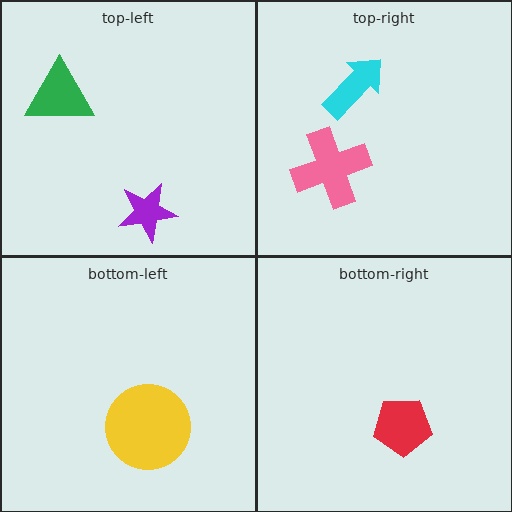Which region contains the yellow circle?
The bottom-left region.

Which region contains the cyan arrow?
The top-right region.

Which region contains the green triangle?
The top-left region.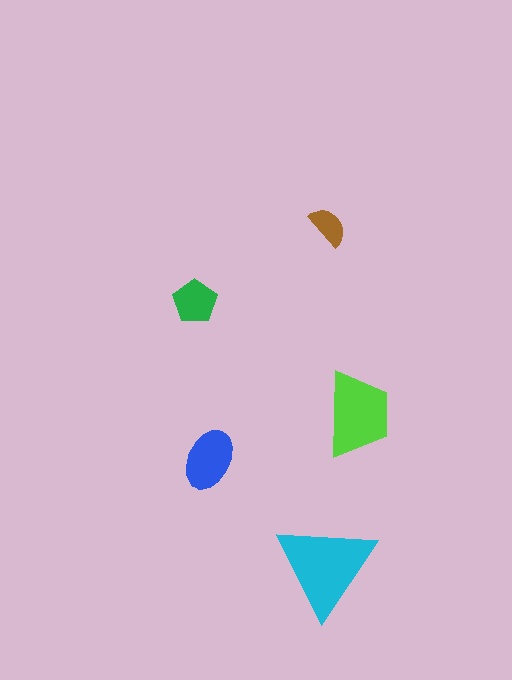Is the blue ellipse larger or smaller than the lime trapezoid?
Smaller.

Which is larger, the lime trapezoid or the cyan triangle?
The cyan triangle.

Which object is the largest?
The cyan triangle.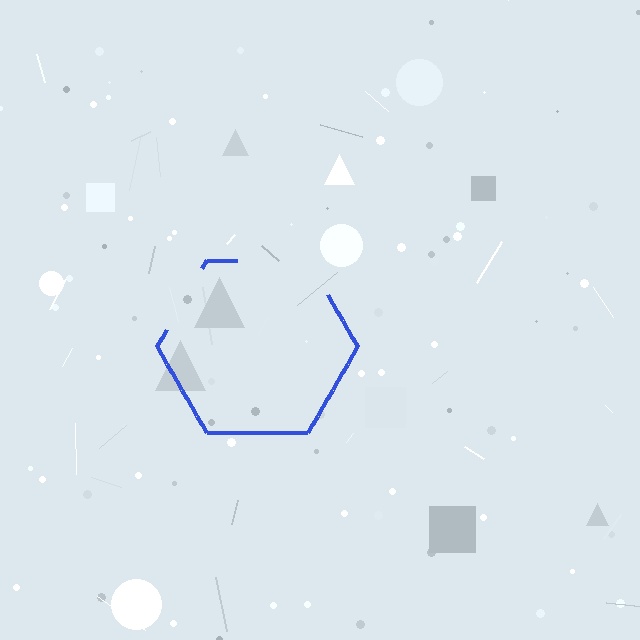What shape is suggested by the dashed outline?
The dashed outline suggests a hexagon.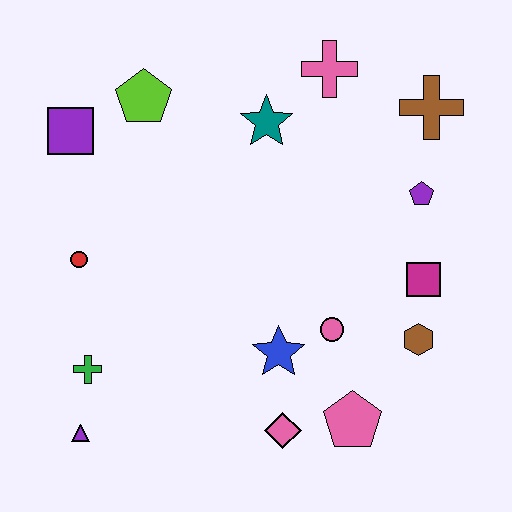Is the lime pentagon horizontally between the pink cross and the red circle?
Yes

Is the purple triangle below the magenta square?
Yes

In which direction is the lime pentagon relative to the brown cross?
The lime pentagon is to the left of the brown cross.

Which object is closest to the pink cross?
The teal star is closest to the pink cross.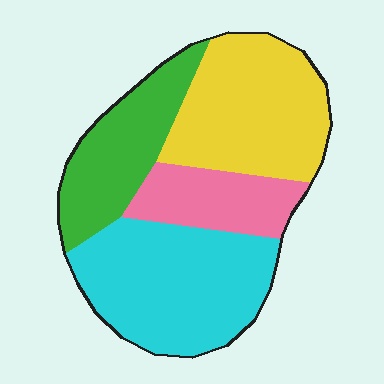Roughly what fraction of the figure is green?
Green covers around 20% of the figure.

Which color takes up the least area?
Pink, at roughly 15%.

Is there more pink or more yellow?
Yellow.